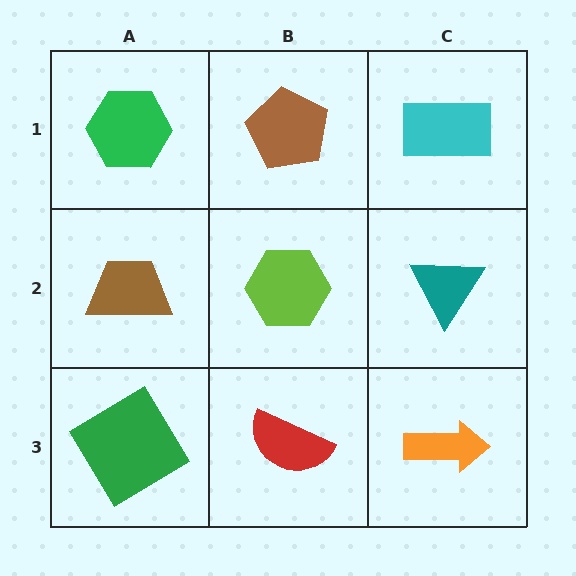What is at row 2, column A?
A brown trapezoid.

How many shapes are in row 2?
3 shapes.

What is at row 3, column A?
A green diamond.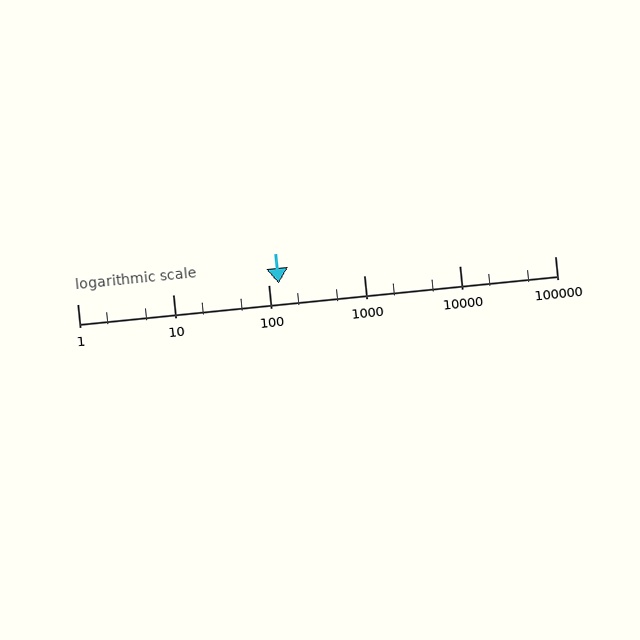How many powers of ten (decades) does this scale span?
The scale spans 5 decades, from 1 to 100000.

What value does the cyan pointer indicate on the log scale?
The pointer indicates approximately 130.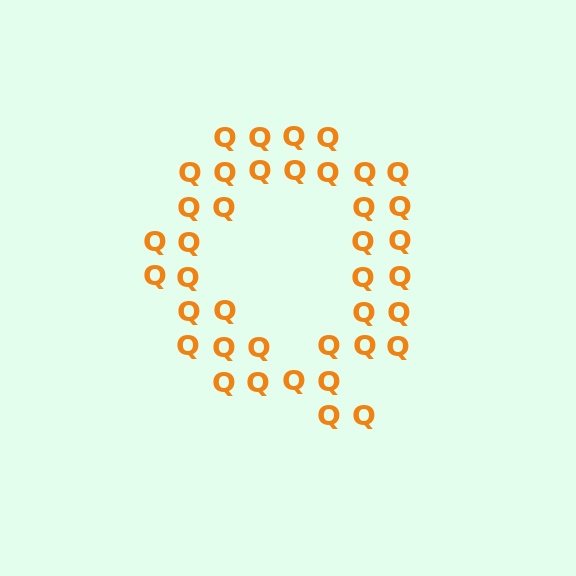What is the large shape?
The large shape is the letter Q.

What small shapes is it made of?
It is made of small letter Q's.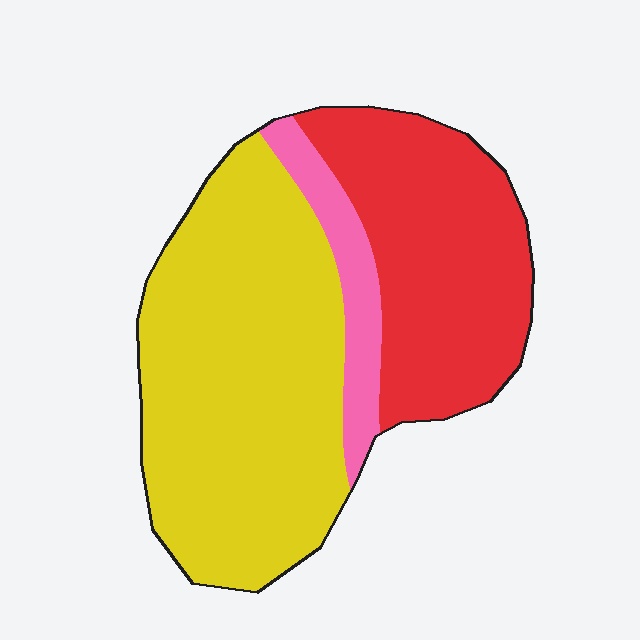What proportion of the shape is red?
Red covers 35% of the shape.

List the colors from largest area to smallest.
From largest to smallest: yellow, red, pink.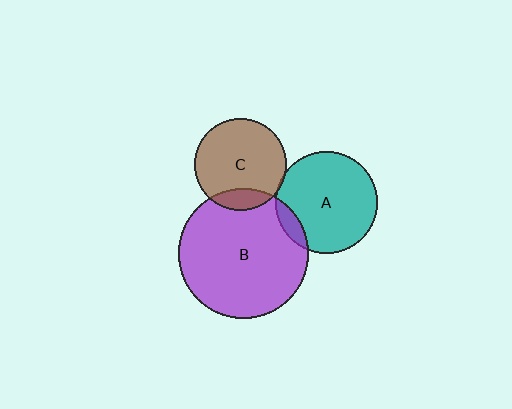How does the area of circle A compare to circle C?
Approximately 1.2 times.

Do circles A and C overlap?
Yes.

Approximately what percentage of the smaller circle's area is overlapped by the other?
Approximately 5%.